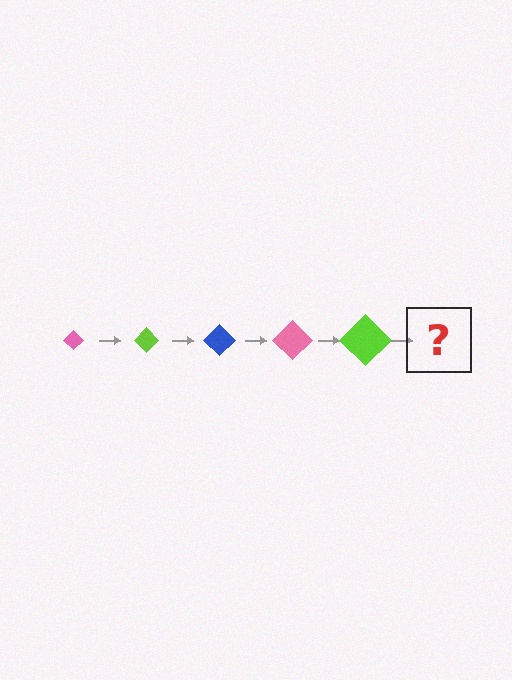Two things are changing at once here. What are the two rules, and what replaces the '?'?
The two rules are that the diamond grows larger each step and the color cycles through pink, lime, and blue. The '?' should be a blue diamond, larger than the previous one.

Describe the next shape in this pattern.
It should be a blue diamond, larger than the previous one.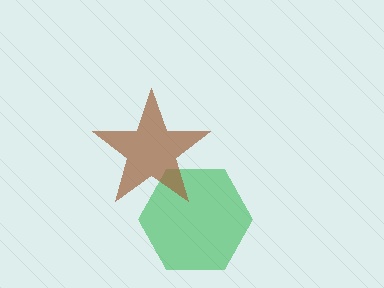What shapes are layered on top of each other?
The layered shapes are: a green hexagon, a brown star.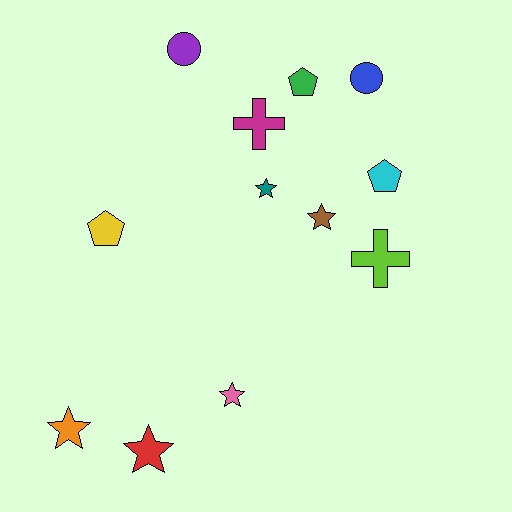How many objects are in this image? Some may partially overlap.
There are 12 objects.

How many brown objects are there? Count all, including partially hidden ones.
There is 1 brown object.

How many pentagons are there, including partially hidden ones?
There are 3 pentagons.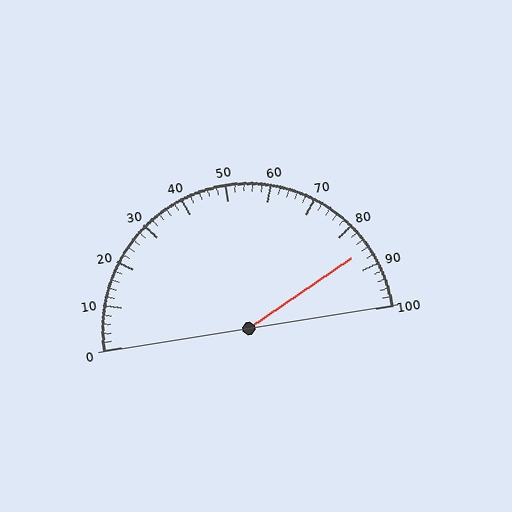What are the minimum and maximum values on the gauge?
The gauge ranges from 0 to 100.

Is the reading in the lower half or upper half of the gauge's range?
The reading is in the upper half of the range (0 to 100).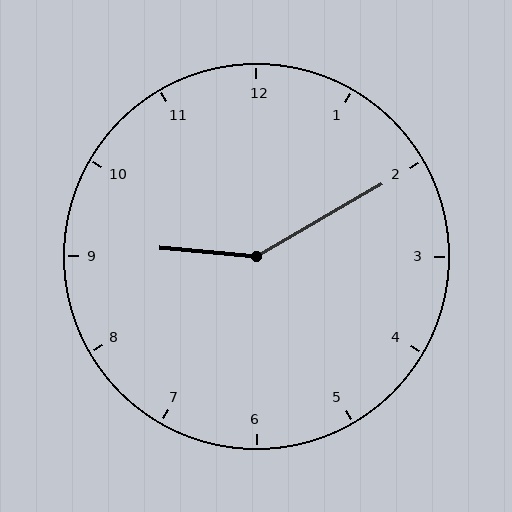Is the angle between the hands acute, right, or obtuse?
It is obtuse.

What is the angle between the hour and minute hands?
Approximately 145 degrees.